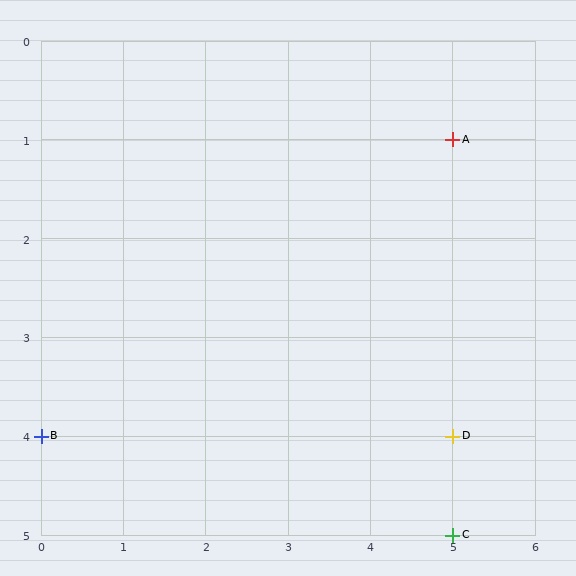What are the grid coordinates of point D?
Point D is at grid coordinates (5, 4).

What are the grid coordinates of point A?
Point A is at grid coordinates (5, 1).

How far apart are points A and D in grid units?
Points A and D are 3 rows apart.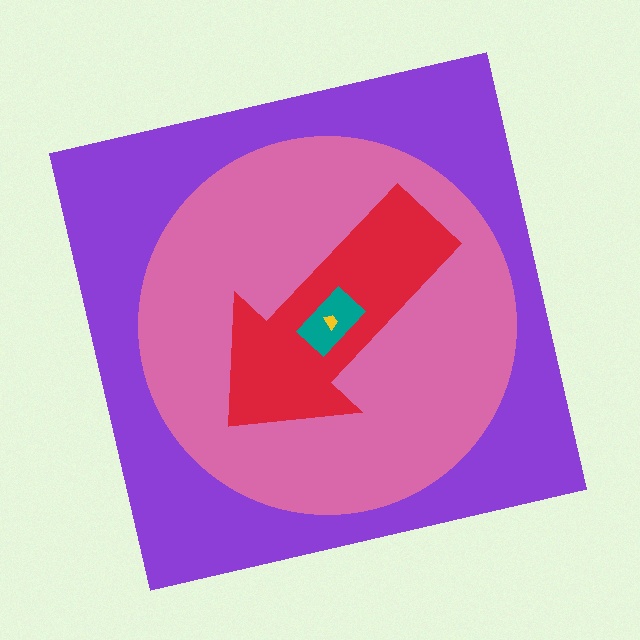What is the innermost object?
The yellow trapezoid.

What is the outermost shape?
The purple square.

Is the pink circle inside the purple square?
Yes.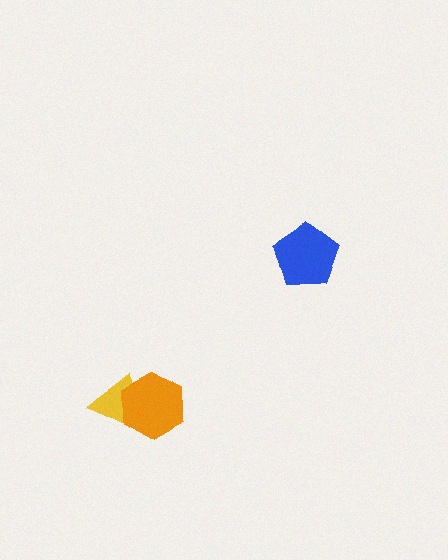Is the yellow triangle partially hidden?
Yes, it is partially covered by another shape.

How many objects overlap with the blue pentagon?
0 objects overlap with the blue pentagon.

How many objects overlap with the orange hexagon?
1 object overlaps with the orange hexagon.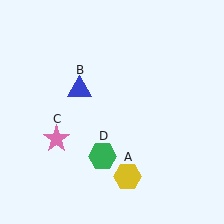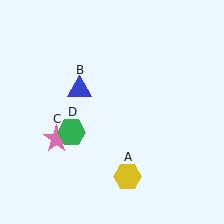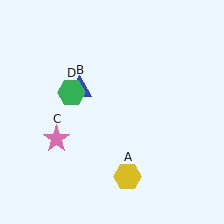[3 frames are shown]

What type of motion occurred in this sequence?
The green hexagon (object D) rotated clockwise around the center of the scene.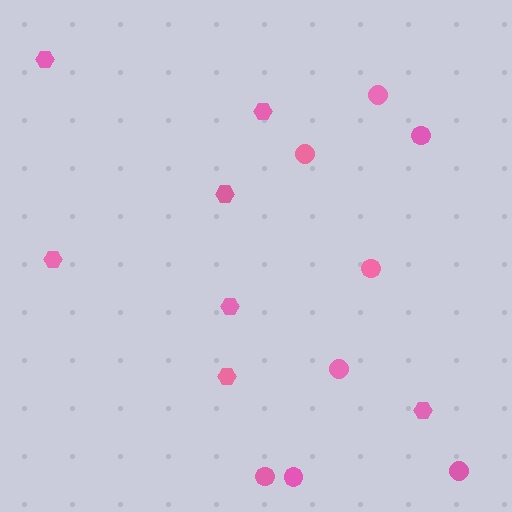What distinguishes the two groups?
There are 2 groups: one group of circles (8) and one group of hexagons (7).